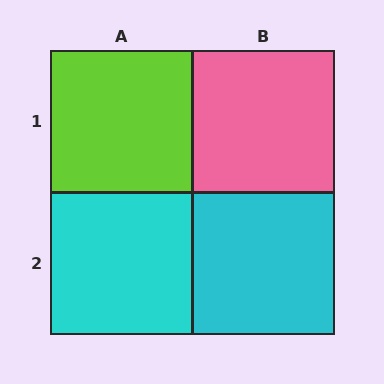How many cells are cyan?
2 cells are cyan.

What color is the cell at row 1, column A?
Lime.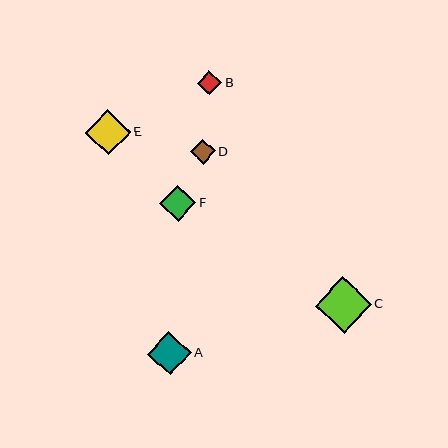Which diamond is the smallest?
Diamond B is the smallest with a size of approximately 24 pixels.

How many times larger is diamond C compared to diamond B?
Diamond C is approximately 2.3 times the size of diamond B.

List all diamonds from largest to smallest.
From largest to smallest: C, E, A, F, D, B.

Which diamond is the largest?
Diamond C is the largest with a size of approximately 56 pixels.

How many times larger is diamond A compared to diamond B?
Diamond A is approximately 1.8 times the size of diamond B.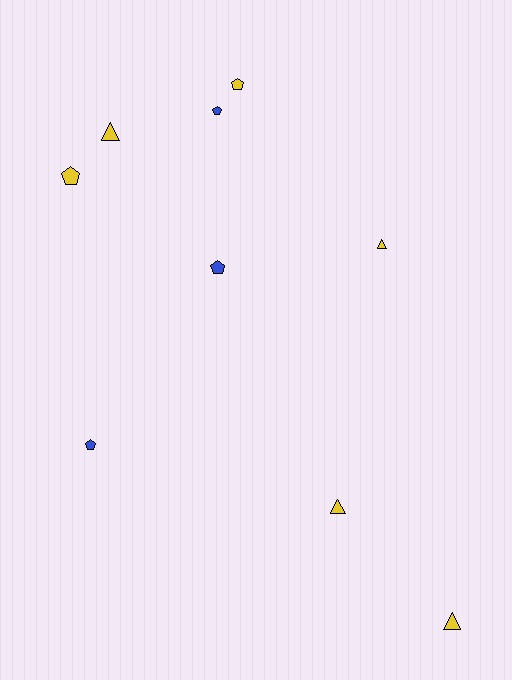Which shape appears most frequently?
Pentagon, with 5 objects.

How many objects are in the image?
There are 9 objects.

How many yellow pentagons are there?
There are 2 yellow pentagons.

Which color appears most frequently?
Yellow, with 6 objects.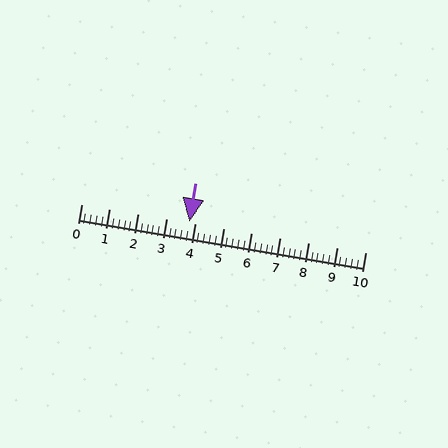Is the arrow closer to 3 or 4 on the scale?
The arrow is closer to 4.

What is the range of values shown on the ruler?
The ruler shows values from 0 to 10.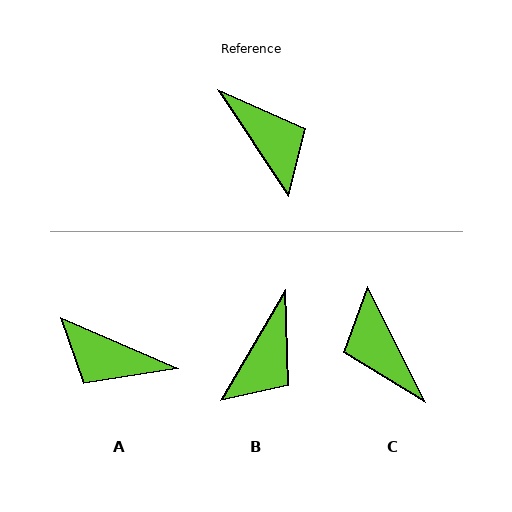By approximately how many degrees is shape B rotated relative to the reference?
Approximately 64 degrees clockwise.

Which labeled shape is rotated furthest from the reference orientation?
C, about 173 degrees away.